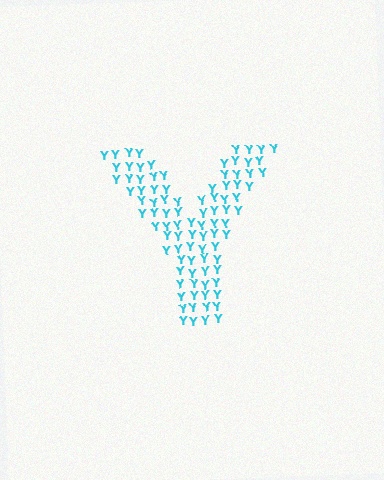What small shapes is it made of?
It is made of small letter Y's.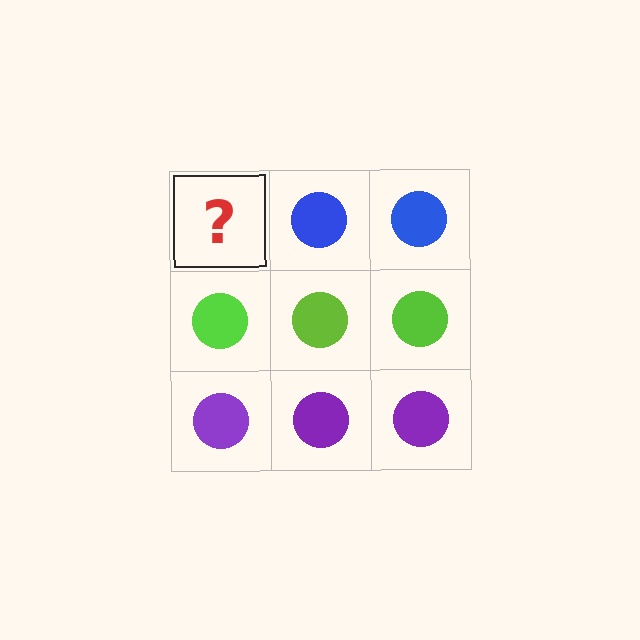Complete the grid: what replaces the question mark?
The question mark should be replaced with a blue circle.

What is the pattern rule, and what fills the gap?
The rule is that each row has a consistent color. The gap should be filled with a blue circle.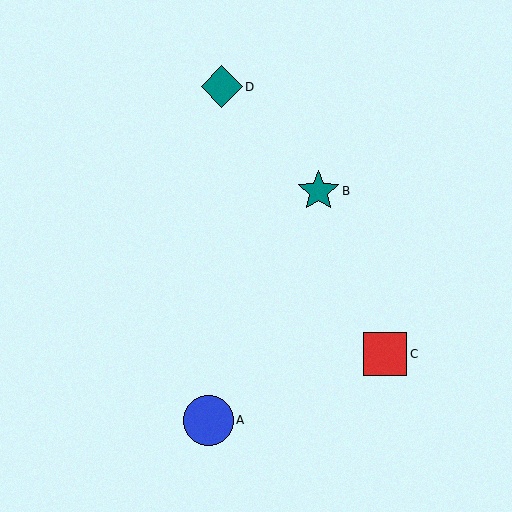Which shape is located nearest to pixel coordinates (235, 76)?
The teal diamond (labeled D) at (222, 87) is nearest to that location.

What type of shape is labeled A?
Shape A is a blue circle.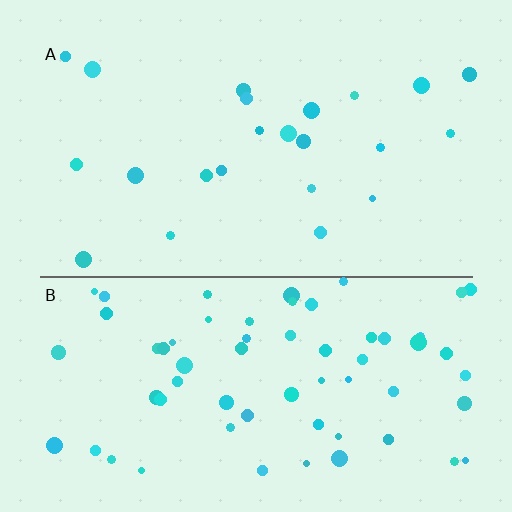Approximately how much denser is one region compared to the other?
Approximately 2.8× — region B over region A.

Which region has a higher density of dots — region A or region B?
B (the bottom).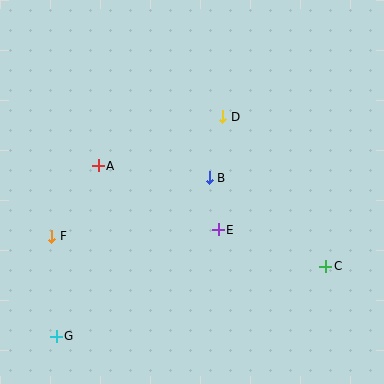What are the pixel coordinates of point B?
Point B is at (209, 178).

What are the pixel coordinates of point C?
Point C is at (326, 266).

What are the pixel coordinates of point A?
Point A is at (98, 166).